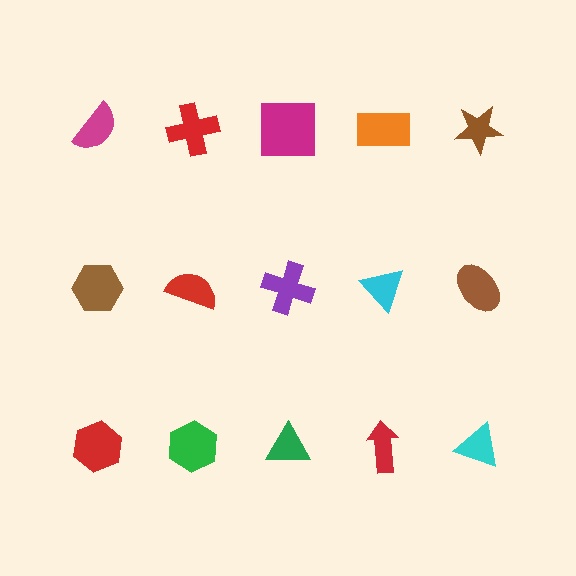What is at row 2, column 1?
A brown hexagon.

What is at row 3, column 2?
A green hexagon.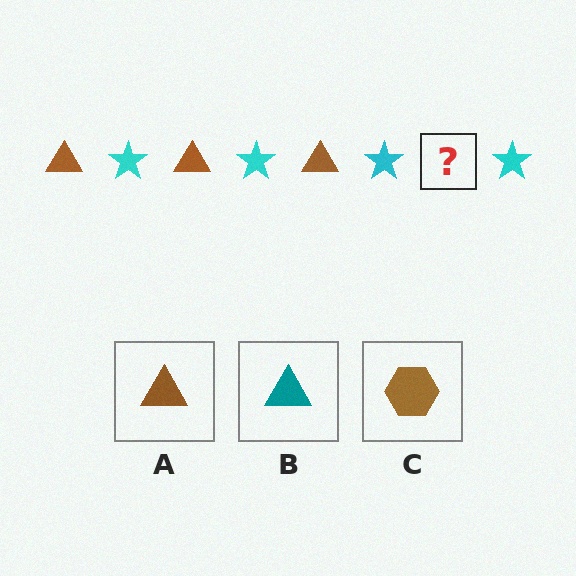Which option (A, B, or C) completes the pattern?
A.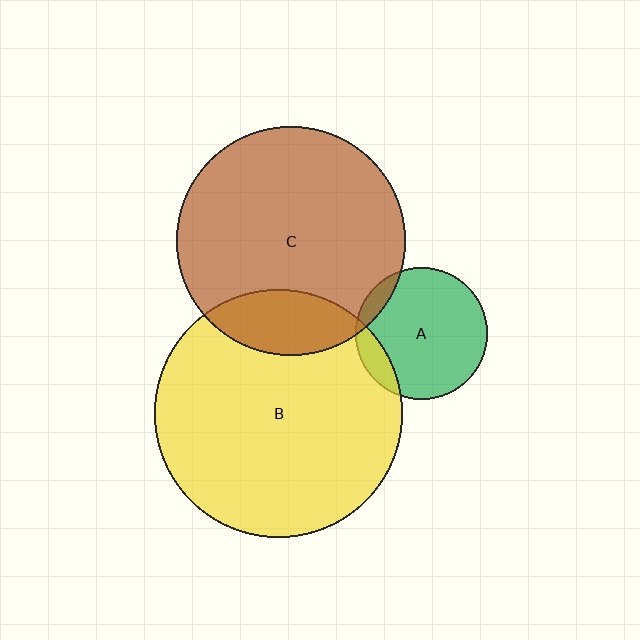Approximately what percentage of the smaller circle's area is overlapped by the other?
Approximately 10%.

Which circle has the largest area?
Circle B (yellow).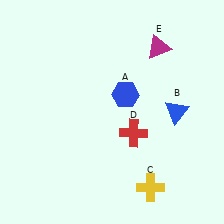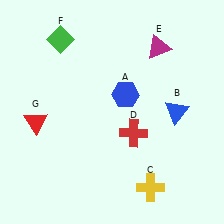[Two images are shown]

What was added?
A green diamond (F), a red triangle (G) were added in Image 2.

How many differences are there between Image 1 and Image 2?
There are 2 differences between the two images.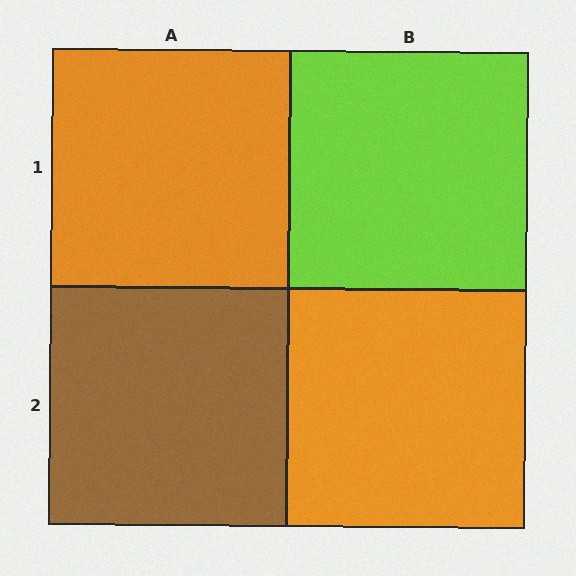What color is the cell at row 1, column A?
Orange.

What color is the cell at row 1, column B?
Lime.